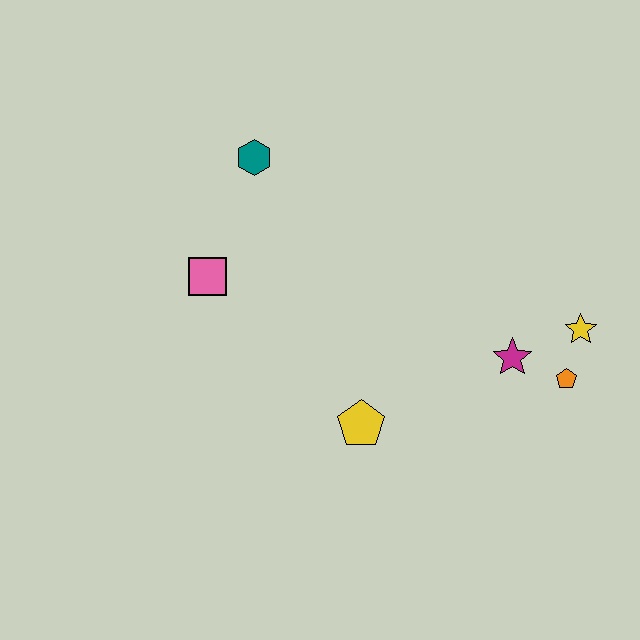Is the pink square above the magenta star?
Yes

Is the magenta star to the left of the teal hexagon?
No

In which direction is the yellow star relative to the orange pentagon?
The yellow star is above the orange pentagon.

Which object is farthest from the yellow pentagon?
The teal hexagon is farthest from the yellow pentagon.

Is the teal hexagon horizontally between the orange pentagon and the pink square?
Yes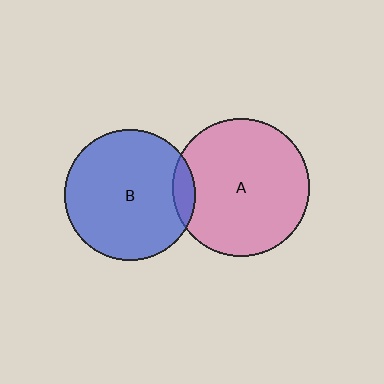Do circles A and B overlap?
Yes.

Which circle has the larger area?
Circle A (pink).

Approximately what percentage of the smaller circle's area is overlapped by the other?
Approximately 10%.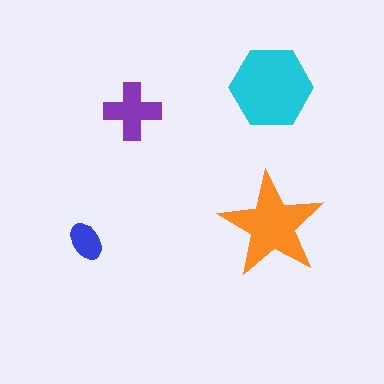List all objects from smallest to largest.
The blue ellipse, the purple cross, the orange star, the cyan hexagon.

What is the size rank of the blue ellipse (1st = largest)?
4th.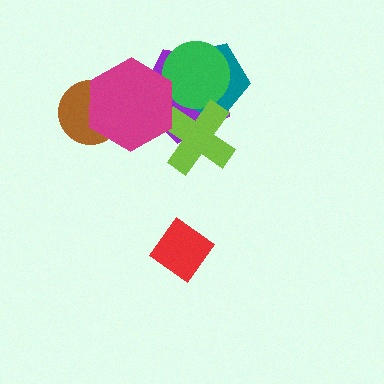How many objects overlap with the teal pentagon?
3 objects overlap with the teal pentagon.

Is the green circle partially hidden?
Yes, it is partially covered by another shape.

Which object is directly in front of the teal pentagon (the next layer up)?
The green circle is directly in front of the teal pentagon.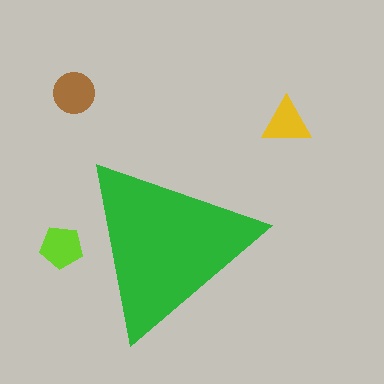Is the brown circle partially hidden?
No, the brown circle is fully visible.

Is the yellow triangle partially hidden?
No, the yellow triangle is fully visible.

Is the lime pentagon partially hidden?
Yes, the lime pentagon is partially hidden behind the green triangle.